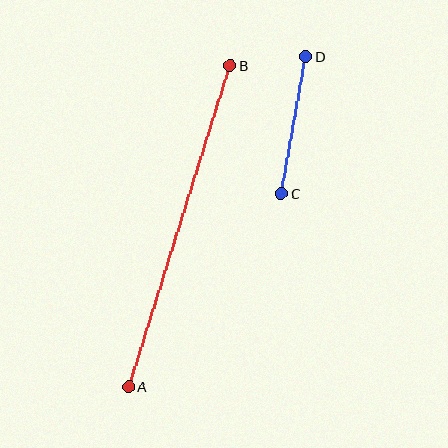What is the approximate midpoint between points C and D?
The midpoint is at approximately (293, 125) pixels.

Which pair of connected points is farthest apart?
Points A and B are farthest apart.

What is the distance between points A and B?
The distance is approximately 337 pixels.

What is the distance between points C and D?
The distance is approximately 139 pixels.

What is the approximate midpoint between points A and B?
The midpoint is at approximately (179, 226) pixels.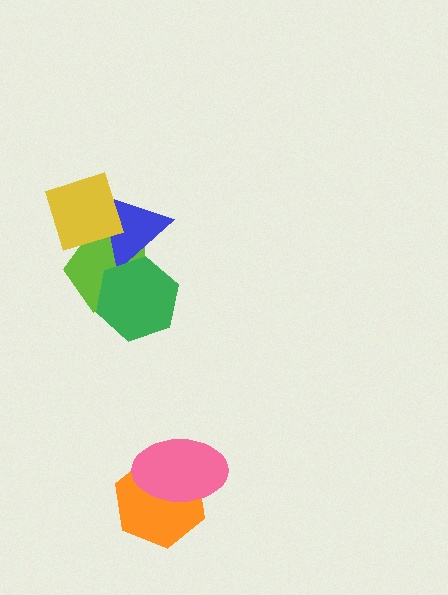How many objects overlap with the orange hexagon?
1 object overlaps with the orange hexagon.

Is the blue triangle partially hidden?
Yes, it is partially covered by another shape.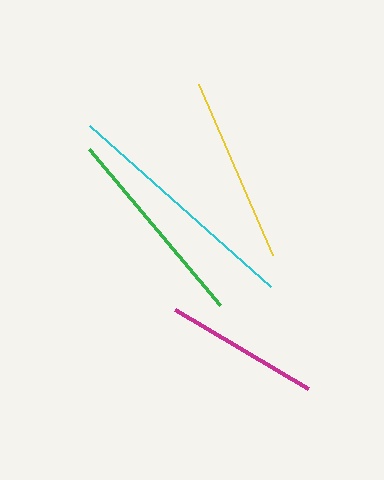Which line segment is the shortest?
The magenta line is the shortest at approximately 155 pixels.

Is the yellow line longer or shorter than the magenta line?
The yellow line is longer than the magenta line.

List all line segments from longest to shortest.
From longest to shortest: cyan, green, yellow, magenta.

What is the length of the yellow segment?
The yellow segment is approximately 186 pixels long.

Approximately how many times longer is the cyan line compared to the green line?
The cyan line is approximately 1.2 times the length of the green line.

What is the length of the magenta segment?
The magenta segment is approximately 155 pixels long.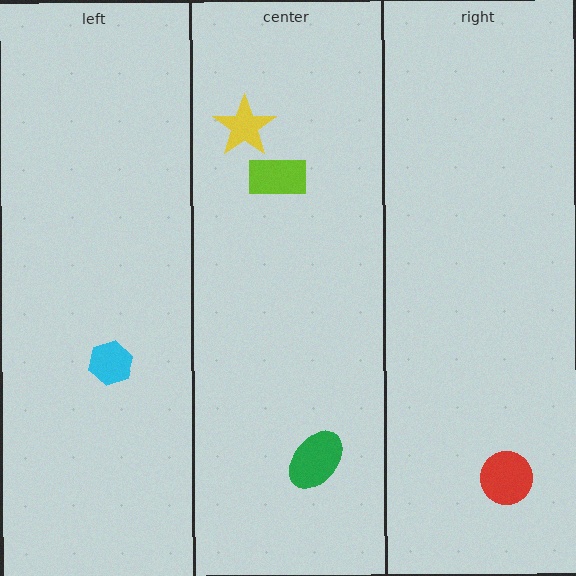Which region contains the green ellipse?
The center region.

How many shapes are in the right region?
1.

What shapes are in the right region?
The red circle.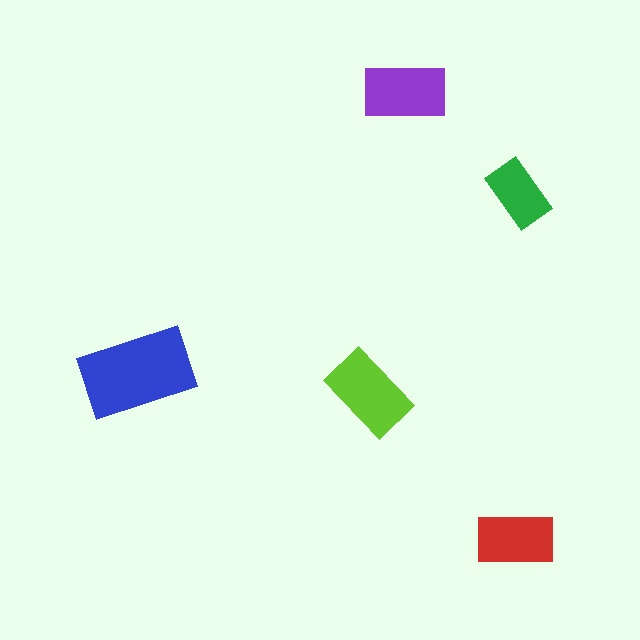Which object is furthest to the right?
The green rectangle is rightmost.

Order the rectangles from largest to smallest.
the blue one, the lime one, the purple one, the red one, the green one.